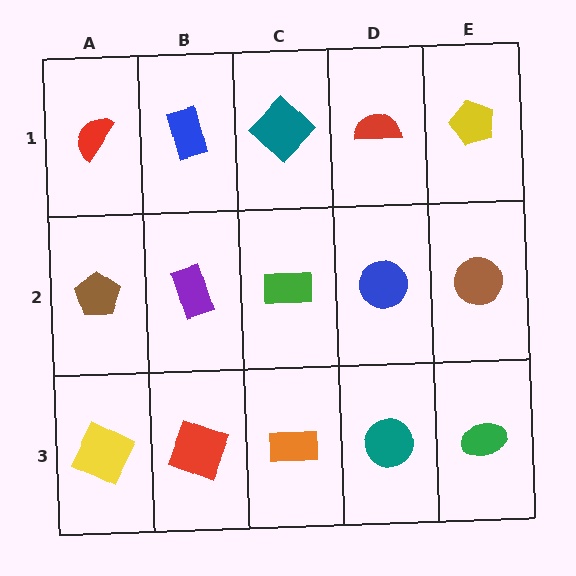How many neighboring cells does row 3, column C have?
3.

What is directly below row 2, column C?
An orange rectangle.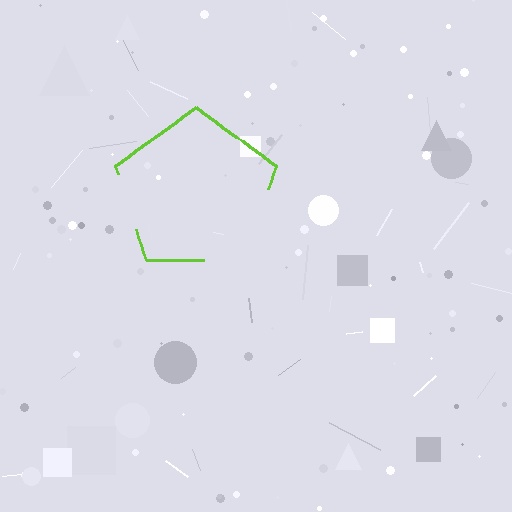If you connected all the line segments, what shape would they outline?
They would outline a pentagon.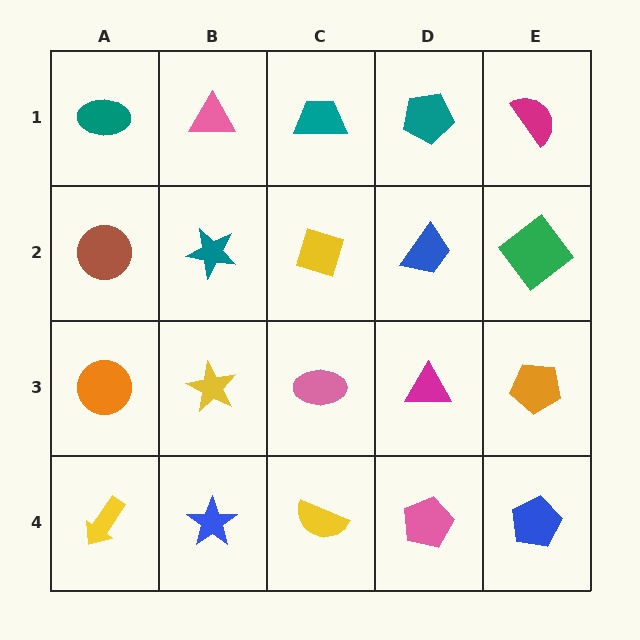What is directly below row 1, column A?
A brown circle.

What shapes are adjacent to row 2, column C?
A teal trapezoid (row 1, column C), a pink ellipse (row 3, column C), a teal star (row 2, column B), a blue trapezoid (row 2, column D).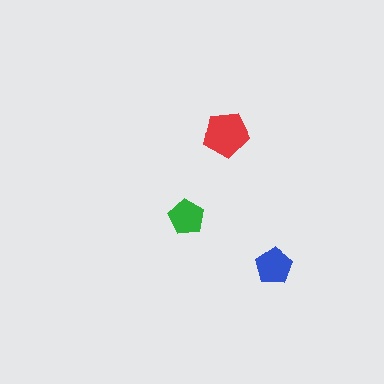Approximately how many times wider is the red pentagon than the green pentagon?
About 1.5 times wider.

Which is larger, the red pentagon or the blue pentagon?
The red one.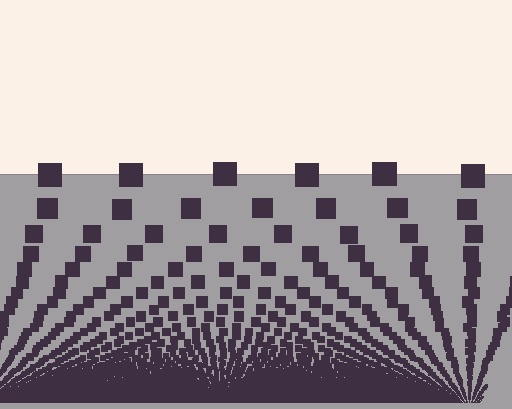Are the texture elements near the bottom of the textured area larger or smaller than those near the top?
Smaller. The gradient is inverted — elements near the bottom are smaller and denser.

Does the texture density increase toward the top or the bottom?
Density increases toward the bottom.